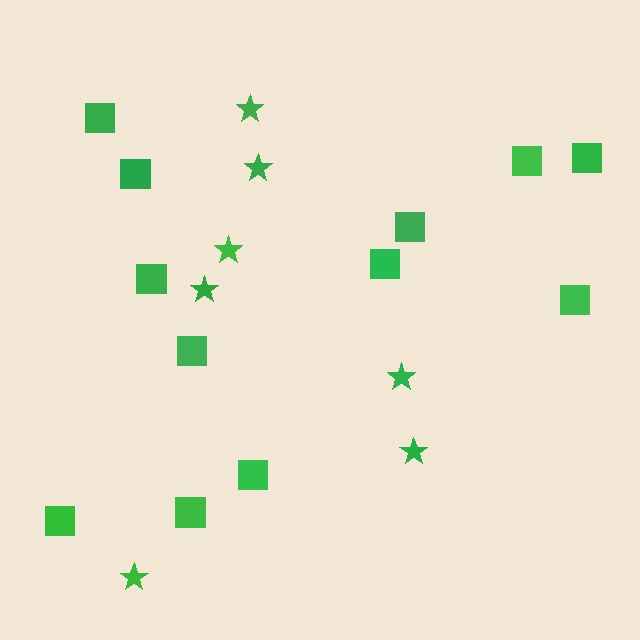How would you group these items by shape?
There are 2 groups: one group of squares (12) and one group of stars (7).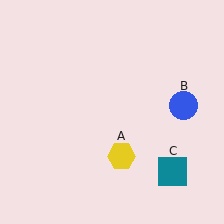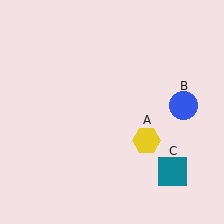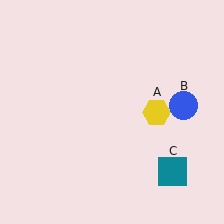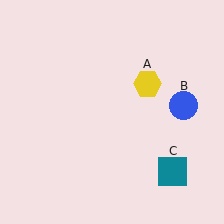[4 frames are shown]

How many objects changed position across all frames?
1 object changed position: yellow hexagon (object A).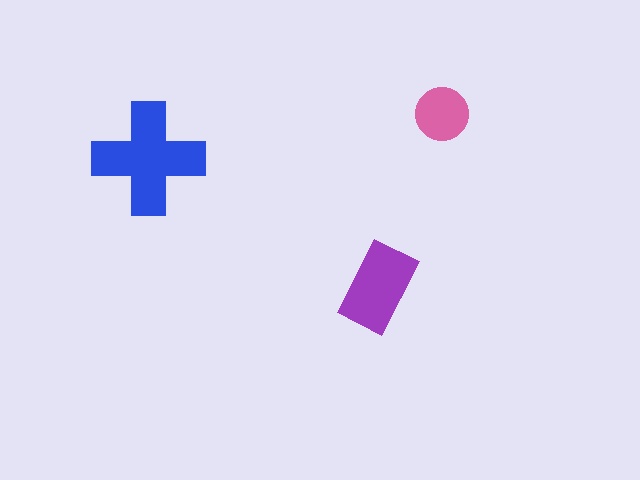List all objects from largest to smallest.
The blue cross, the purple rectangle, the pink circle.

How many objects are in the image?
There are 3 objects in the image.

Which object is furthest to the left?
The blue cross is leftmost.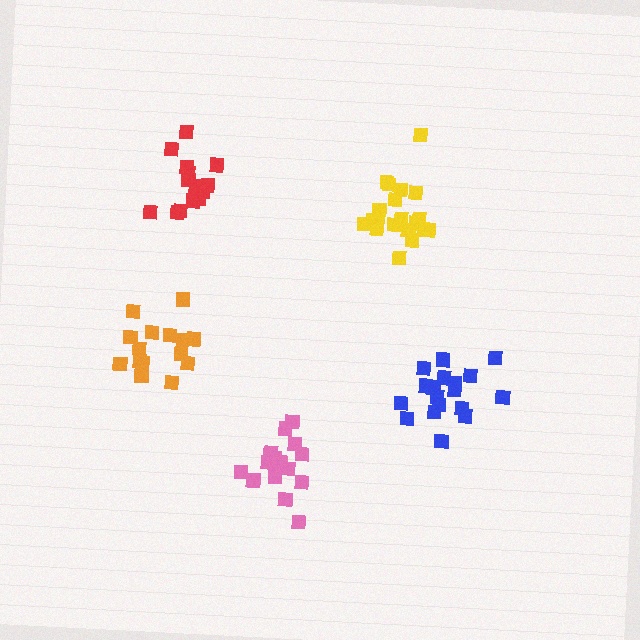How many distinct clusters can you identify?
There are 5 distinct clusters.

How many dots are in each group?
Group 1: 15 dots, Group 2: 15 dots, Group 3: 20 dots, Group 4: 18 dots, Group 5: 17 dots (85 total).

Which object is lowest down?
The pink cluster is bottommost.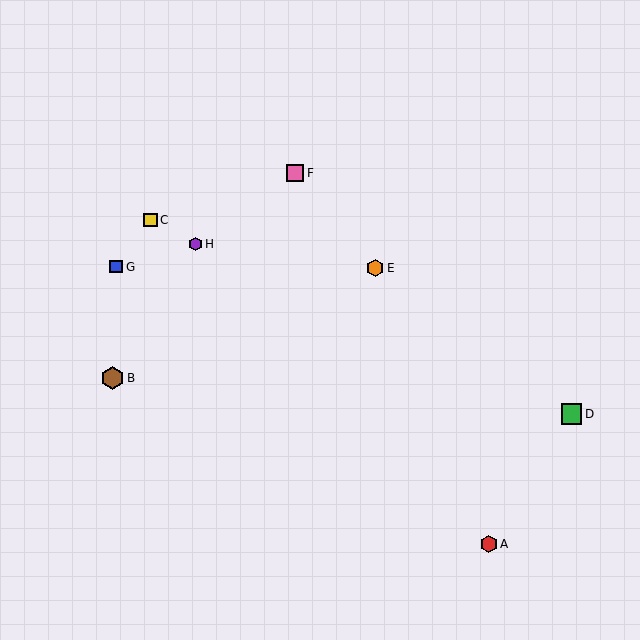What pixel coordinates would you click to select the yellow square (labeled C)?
Click at (150, 220) to select the yellow square C.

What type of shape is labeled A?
Shape A is a red hexagon.